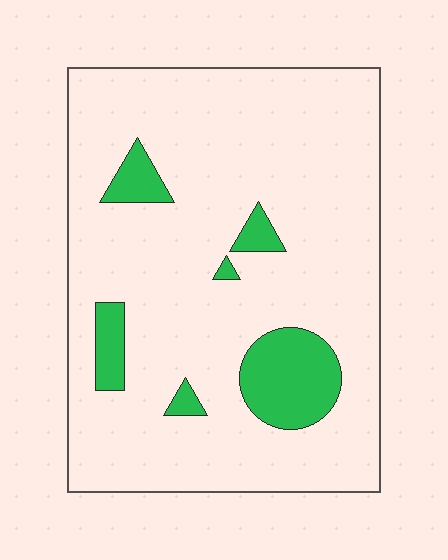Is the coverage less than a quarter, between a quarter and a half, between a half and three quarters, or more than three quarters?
Less than a quarter.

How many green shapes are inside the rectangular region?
6.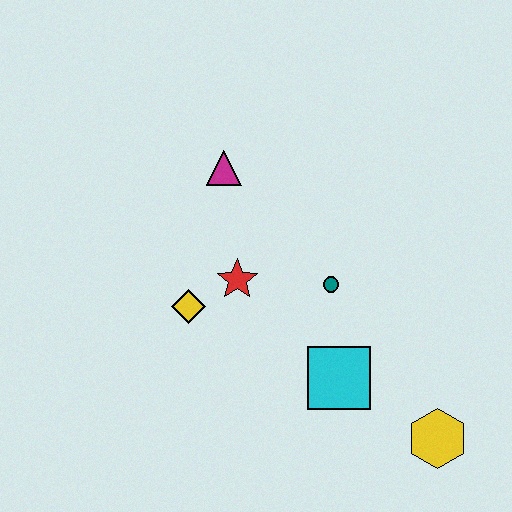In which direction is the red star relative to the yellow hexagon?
The red star is to the left of the yellow hexagon.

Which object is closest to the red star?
The yellow diamond is closest to the red star.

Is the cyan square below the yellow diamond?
Yes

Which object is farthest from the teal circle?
The yellow hexagon is farthest from the teal circle.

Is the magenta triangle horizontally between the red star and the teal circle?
No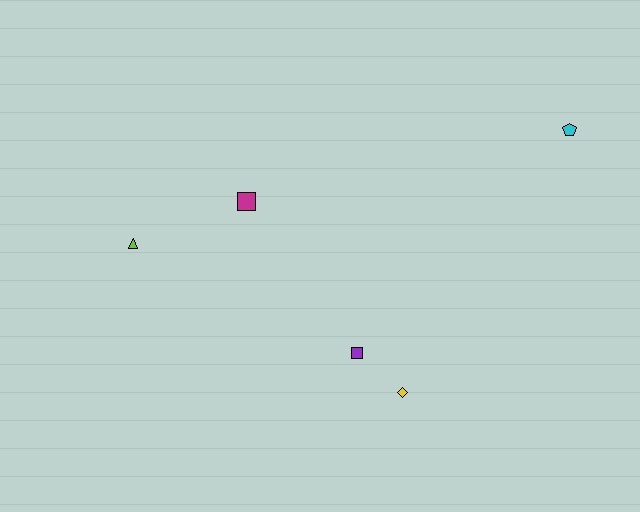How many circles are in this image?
There are no circles.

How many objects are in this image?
There are 5 objects.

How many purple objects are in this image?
There is 1 purple object.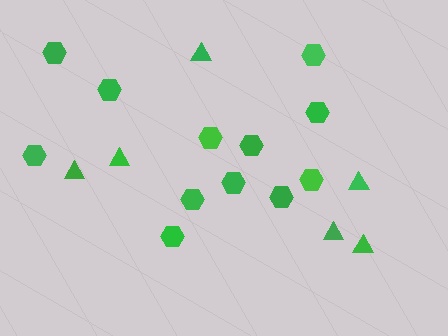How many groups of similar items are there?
There are 2 groups: one group of triangles (6) and one group of hexagons (12).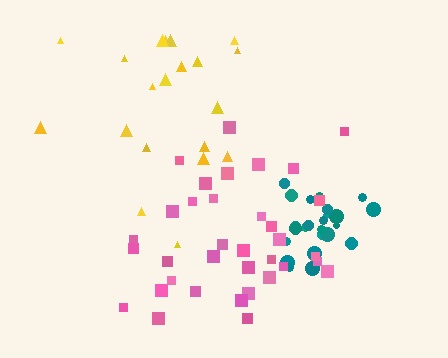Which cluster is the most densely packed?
Teal.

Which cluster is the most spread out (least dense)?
Yellow.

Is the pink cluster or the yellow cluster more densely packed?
Pink.